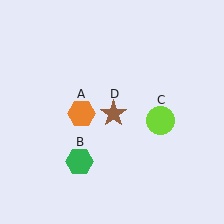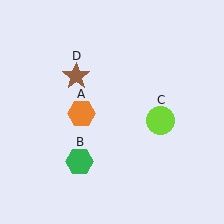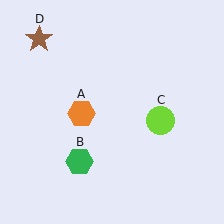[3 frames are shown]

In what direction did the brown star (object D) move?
The brown star (object D) moved up and to the left.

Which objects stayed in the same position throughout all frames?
Orange hexagon (object A) and green hexagon (object B) and lime circle (object C) remained stationary.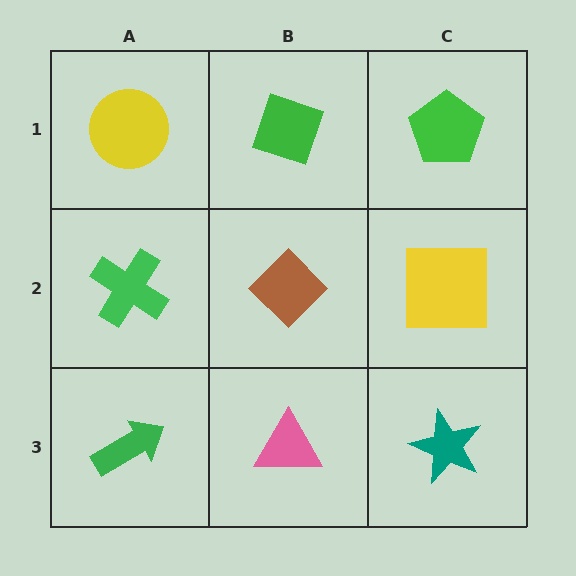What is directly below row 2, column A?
A green arrow.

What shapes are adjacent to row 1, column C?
A yellow square (row 2, column C), a green diamond (row 1, column B).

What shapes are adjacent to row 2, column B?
A green diamond (row 1, column B), a pink triangle (row 3, column B), a green cross (row 2, column A), a yellow square (row 2, column C).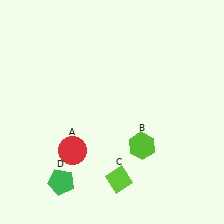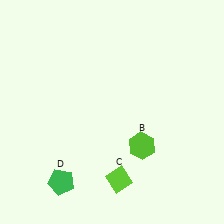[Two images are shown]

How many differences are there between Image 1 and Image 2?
There is 1 difference between the two images.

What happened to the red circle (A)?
The red circle (A) was removed in Image 2. It was in the bottom-left area of Image 1.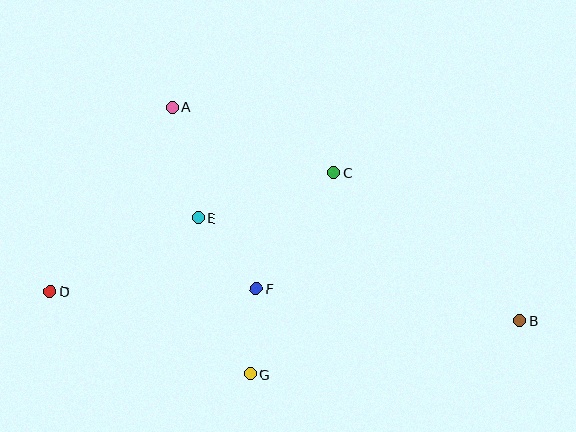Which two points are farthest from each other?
Points B and D are farthest from each other.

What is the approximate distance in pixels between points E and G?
The distance between E and G is approximately 164 pixels.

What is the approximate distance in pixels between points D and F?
The distance between D and F is approximately 206 pixels.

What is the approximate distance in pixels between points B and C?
The distance between B and C is approximately 238 pixels.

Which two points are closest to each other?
Points F and G are closest to each other.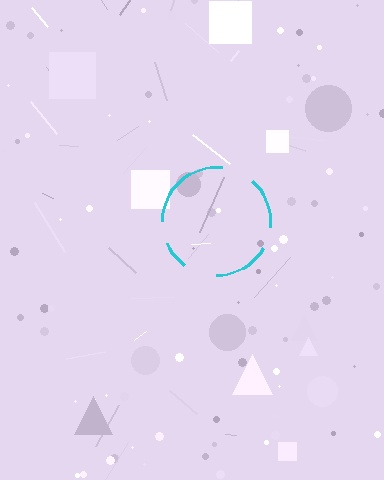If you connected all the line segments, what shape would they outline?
They would outline a circle.